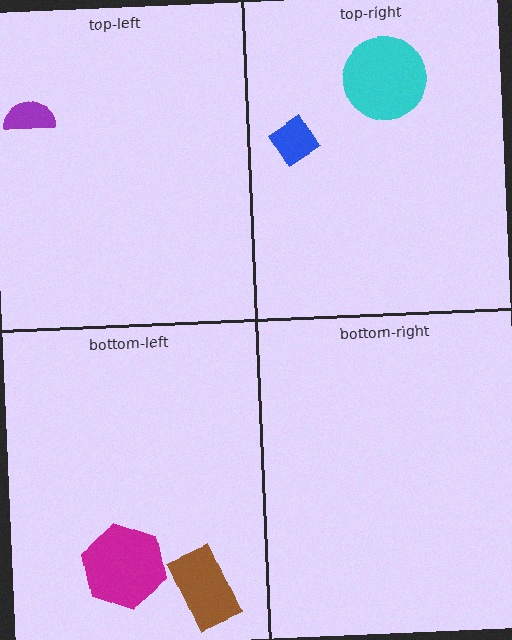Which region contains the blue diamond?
The top-right region.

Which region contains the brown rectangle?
The bottom-left region.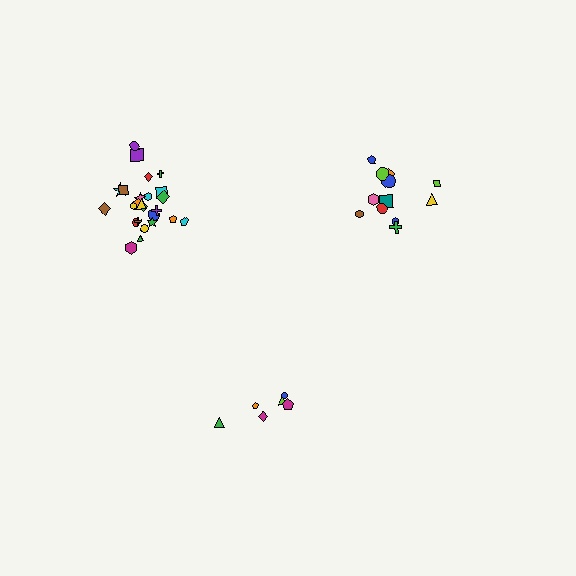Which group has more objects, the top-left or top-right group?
The top-left group.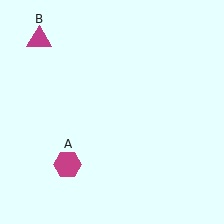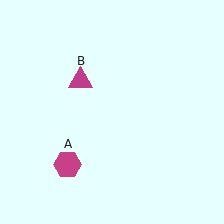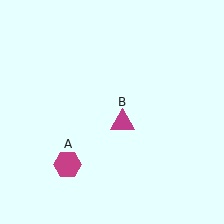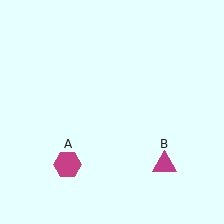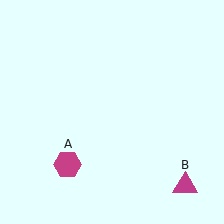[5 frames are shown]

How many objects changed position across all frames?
1 object changed position: magenta triangle (object B).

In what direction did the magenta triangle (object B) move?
The magenta triangle (object B) moved down and to the right.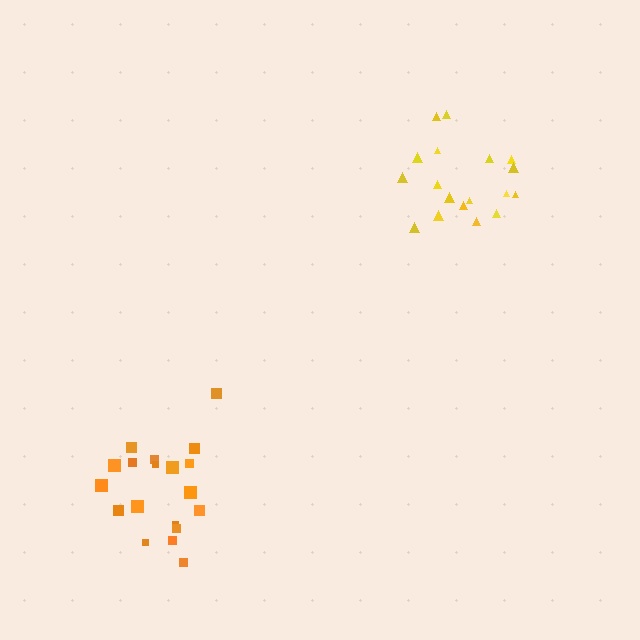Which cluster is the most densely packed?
Yellow.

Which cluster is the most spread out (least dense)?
Orange.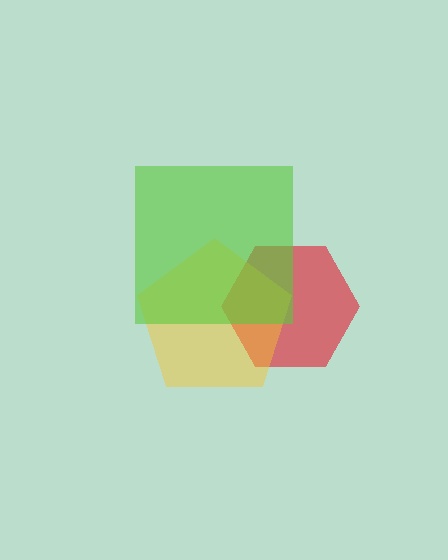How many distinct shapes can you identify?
There are 3 distinct shapes: a red hexagon, a yellow pentagon, a lime square.